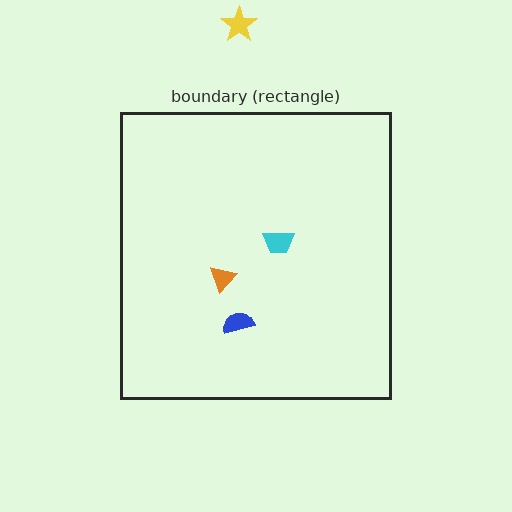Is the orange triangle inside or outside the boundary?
Inside.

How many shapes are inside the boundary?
3 inside, 1 outside.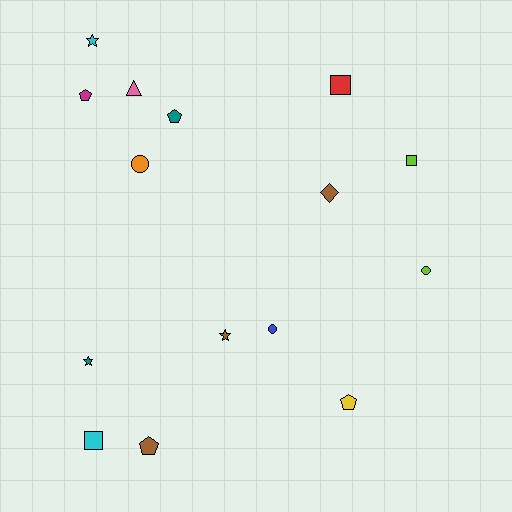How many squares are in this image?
There are 3 squares.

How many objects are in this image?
There are 15 objects.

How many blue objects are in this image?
There is 1 blue object.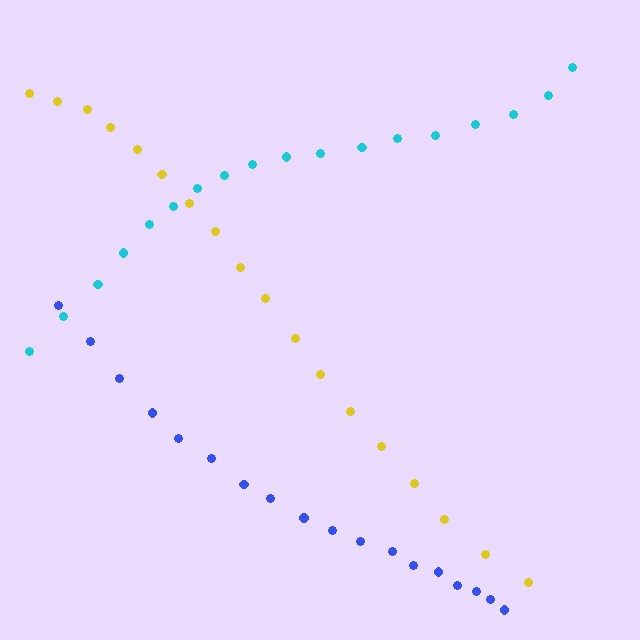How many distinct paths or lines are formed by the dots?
There are 3 distinct paths.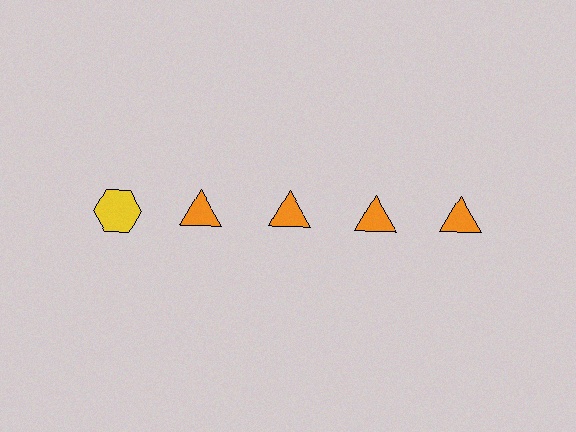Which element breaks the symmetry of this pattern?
The yellow hexagon in the top row, leftmost column breaks the symmetry. All other shapes are orange triangles.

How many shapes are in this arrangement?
There are 5 shapes arranged in a grid pattern.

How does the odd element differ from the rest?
It differs in both color (yellow instead of orange) and shape (hexagon instead of triangle).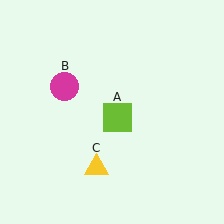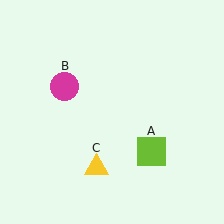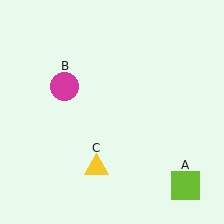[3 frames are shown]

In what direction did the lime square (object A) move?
The lime square (object A) moved down and to the right.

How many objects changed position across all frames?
1 object changed position: lime square (object A).